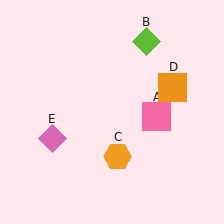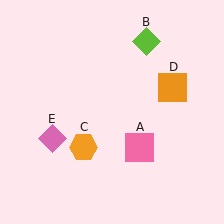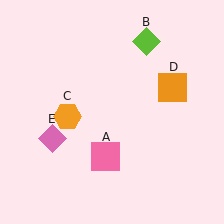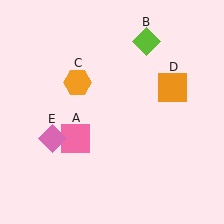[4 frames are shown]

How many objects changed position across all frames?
2 objects changed position: pink square (object A), orange hexagon (object C).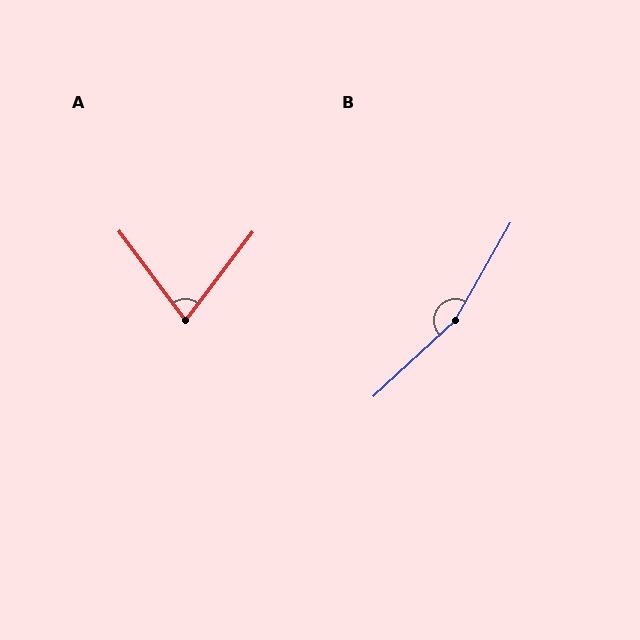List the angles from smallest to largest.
A (74°), B (162°).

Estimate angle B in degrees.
Approximately 162 degrees.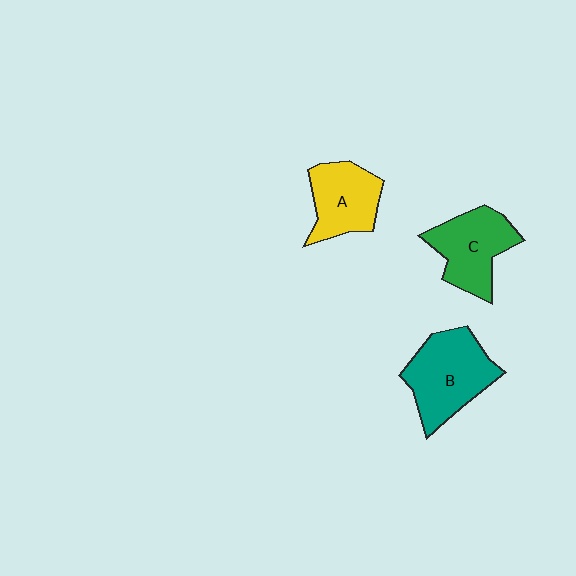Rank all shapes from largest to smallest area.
From largest to smallest: B (teal), C (green), A (yellow).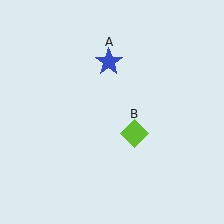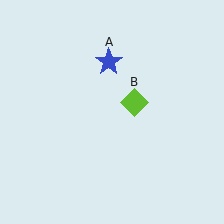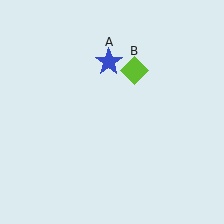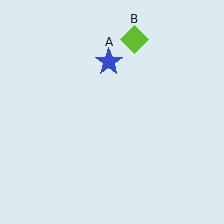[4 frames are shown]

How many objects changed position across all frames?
1 object changed position: lime diamond (object B).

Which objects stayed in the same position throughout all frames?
Blue star (object A) remained stationary.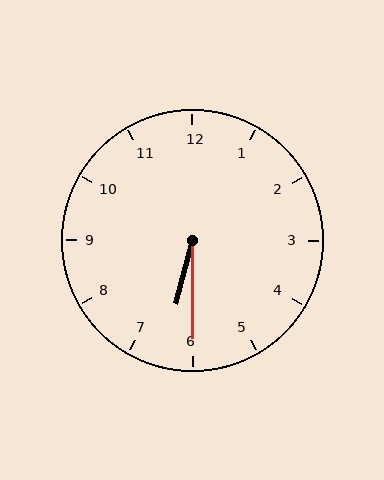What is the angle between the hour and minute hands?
Approximately 15 degrees.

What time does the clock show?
6:30.